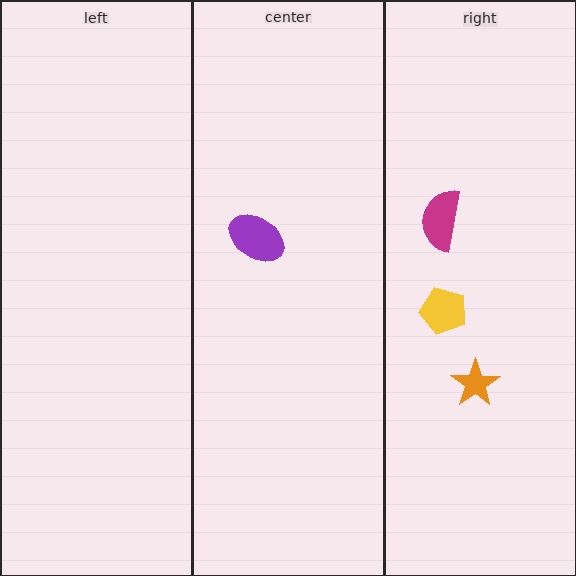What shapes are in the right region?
The orange star, the magenta semicircle, the yellow pentagon.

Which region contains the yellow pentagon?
The right region.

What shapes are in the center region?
The purple ellipse.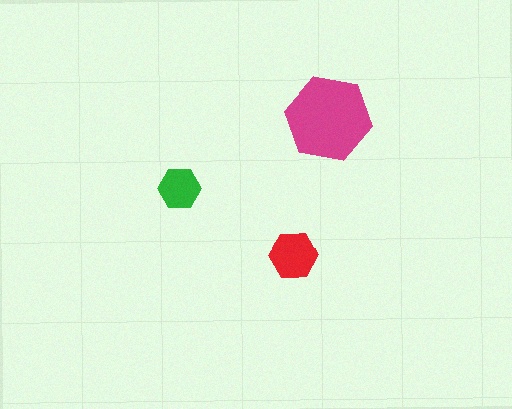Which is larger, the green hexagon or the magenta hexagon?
The magenta one.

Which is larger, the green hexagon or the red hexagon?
The red one.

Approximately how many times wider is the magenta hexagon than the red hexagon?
About 2 times wider.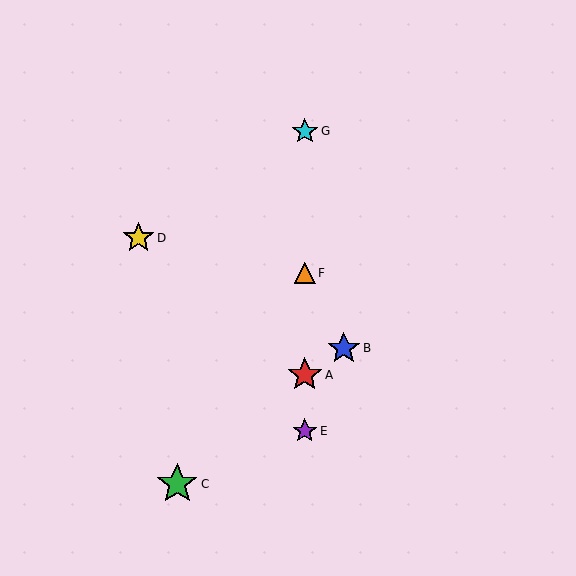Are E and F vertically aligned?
Yes, both are at x≈305.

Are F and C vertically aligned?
No, F is at x≈305 and C is at x≈177.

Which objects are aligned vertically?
Objects A, E, F, G are aligned vertically.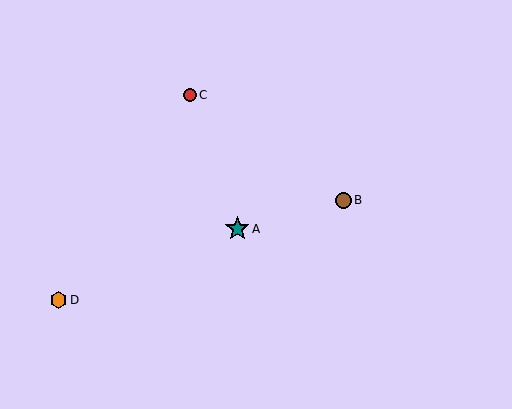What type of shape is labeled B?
Shape B is a brown circle.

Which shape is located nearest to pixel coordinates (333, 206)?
The brown circle (labeled B) at (343, 200) is nearest to that location.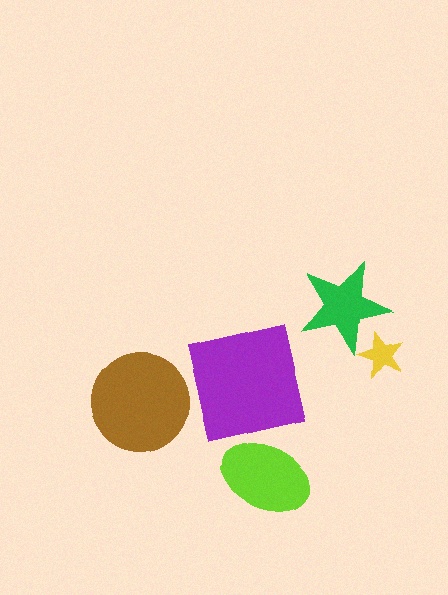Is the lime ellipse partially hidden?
No, no other shape covers it.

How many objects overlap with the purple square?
0 objects overlap with the purple square.